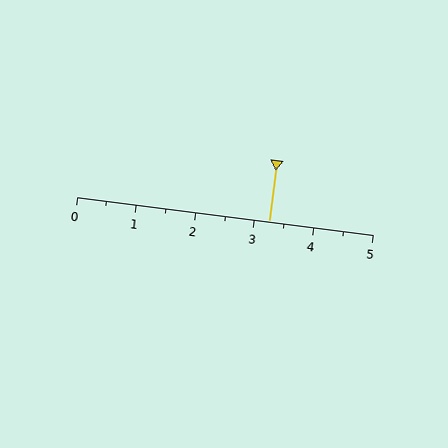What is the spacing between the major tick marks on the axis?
The major ticks are spaced 1 apart.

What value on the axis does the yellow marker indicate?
The marker indicates approximately 3.2.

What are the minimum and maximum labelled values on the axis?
The axis runs from 0 to 5.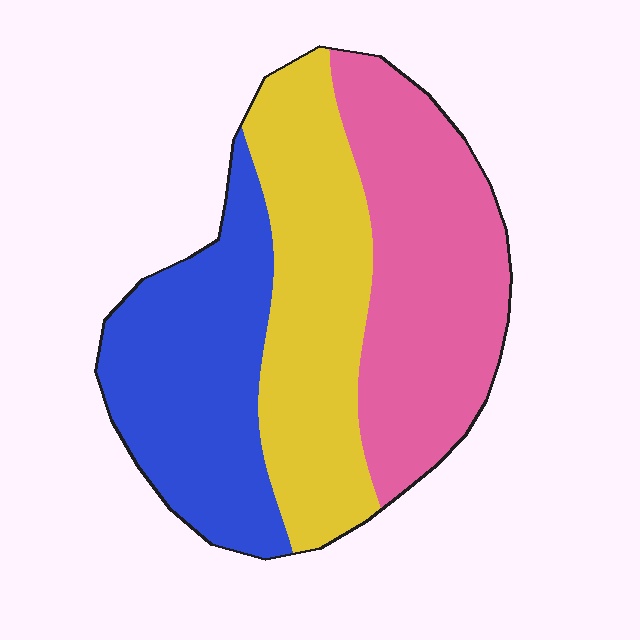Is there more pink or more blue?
Pink.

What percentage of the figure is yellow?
Yellow covers about 35% of the figure.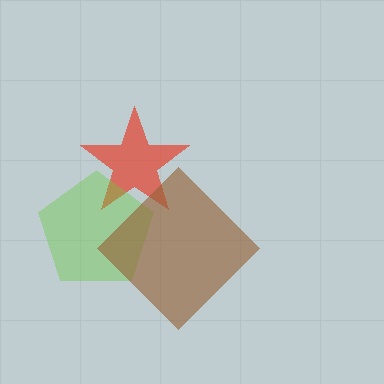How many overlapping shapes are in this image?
There are 3 overlapping shapes in the image.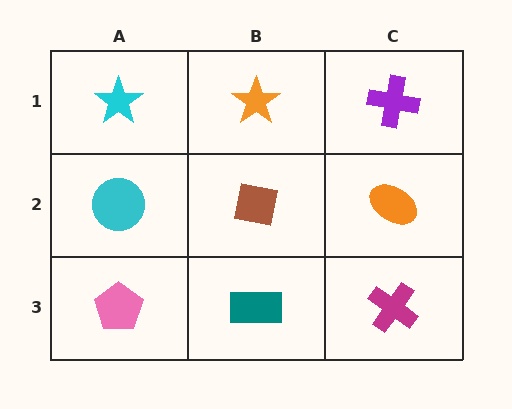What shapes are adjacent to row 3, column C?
An orange ellipse (row 2, column C), a teal rectangle (row 3, column B).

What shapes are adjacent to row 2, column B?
An orange star (row 1, column B), a teal rectangle (row 3, column B), a cyan circle (row 2, column A), an orange ellipse (row 2, column C).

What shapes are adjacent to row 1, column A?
A cyan circle (row 2, column A), an orange star (row 1, column B).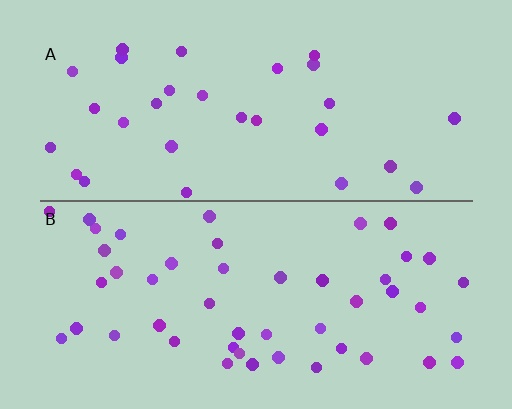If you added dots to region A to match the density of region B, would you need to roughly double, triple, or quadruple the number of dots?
Approximately double.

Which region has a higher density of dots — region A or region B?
B (the bottom).